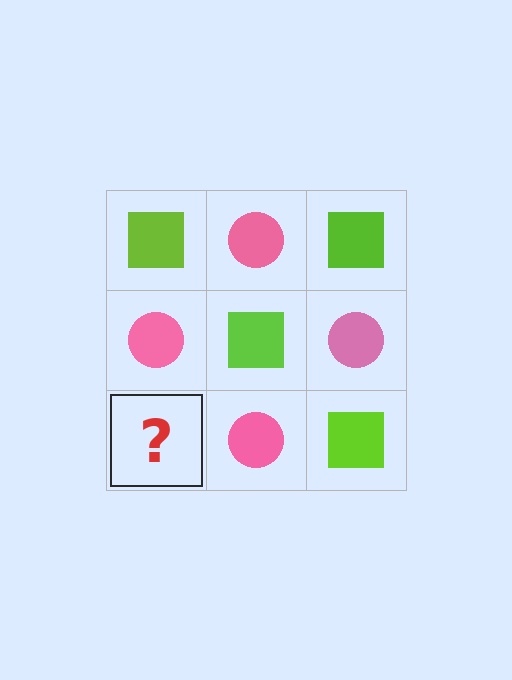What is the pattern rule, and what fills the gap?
The rule is that it alternates lime square and pink circle in a checkerboard pattern. The gap should be filled with a lime square.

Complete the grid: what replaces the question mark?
The question mark should be replaced with a lime square.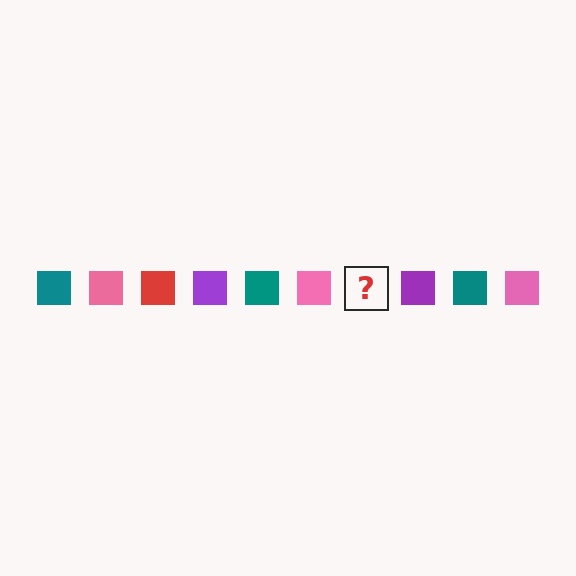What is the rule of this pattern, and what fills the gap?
The rule is that the pattern cycles through teal, pink, red, purple squares. The gap should be filled with a red square.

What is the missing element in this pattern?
The missing element is a red square.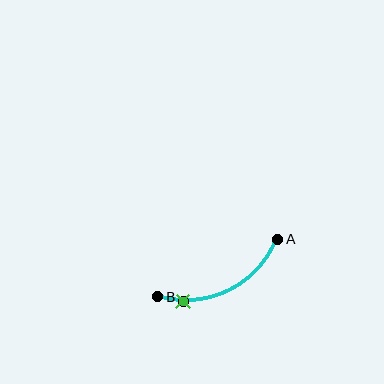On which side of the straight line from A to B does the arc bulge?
The arc bulges below the straight line connecting A and B.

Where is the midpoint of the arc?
The arc midpoint is the point on the curve farthest from the straight line joining A and B. It sits below that line.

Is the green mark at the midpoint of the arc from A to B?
No. The green mark lies on the arc but is closer to endpoint B. The arc midpoint would be at the point on the curve equidistant along the arc from both A and B.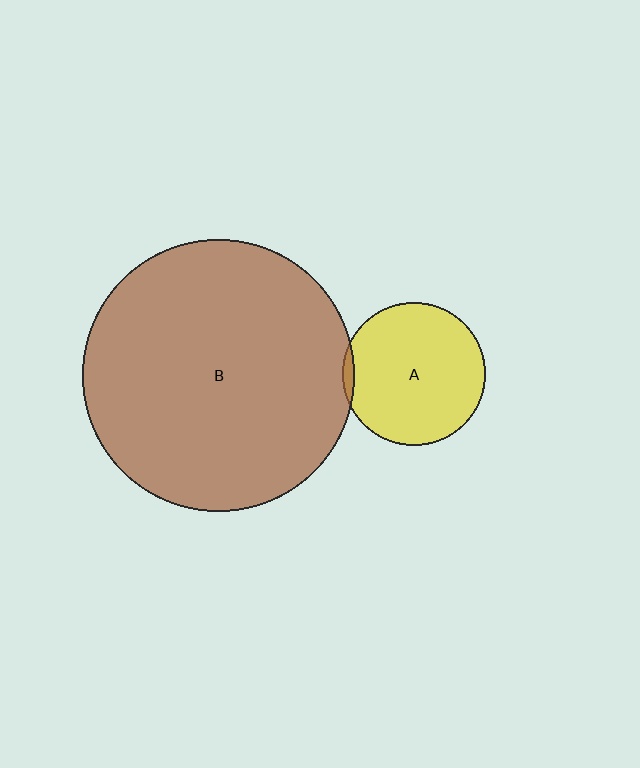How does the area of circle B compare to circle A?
Approximately 3.6 times.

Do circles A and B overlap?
Yes.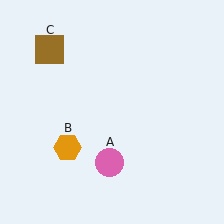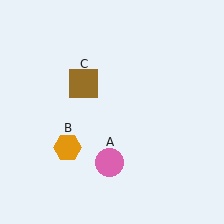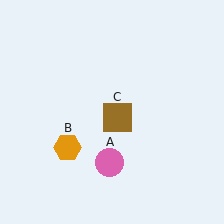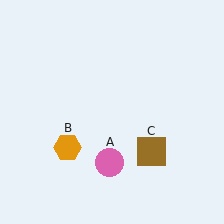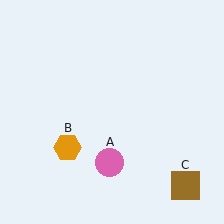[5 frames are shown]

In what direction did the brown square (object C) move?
The brown square (object C) moved down and to the right.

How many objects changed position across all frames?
1 object changed position: brown square (object C).